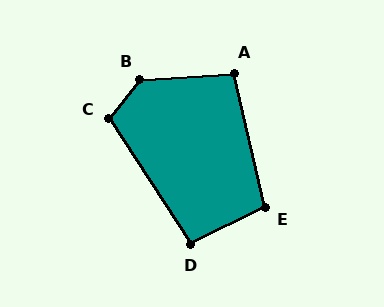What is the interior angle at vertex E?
Approximately 103 degrees (obtuse).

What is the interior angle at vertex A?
Approximately 99 degrees (obtuse).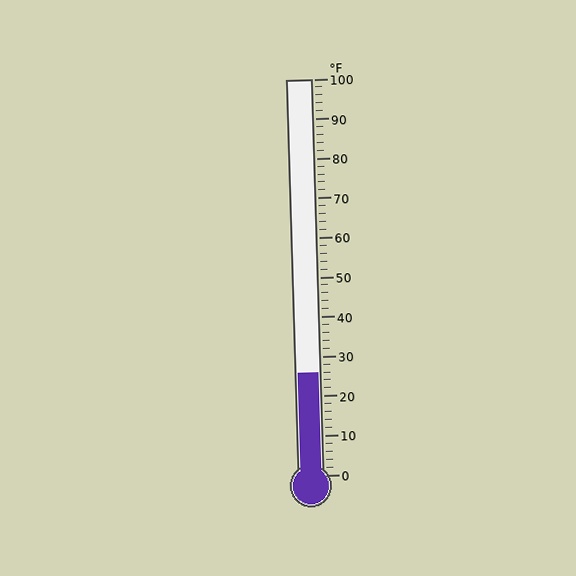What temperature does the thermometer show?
The thermometer shows approximately 26°F.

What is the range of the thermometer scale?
The thermometer scale ranges from 0°F to 100°F.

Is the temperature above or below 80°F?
The temperature is below 80°F.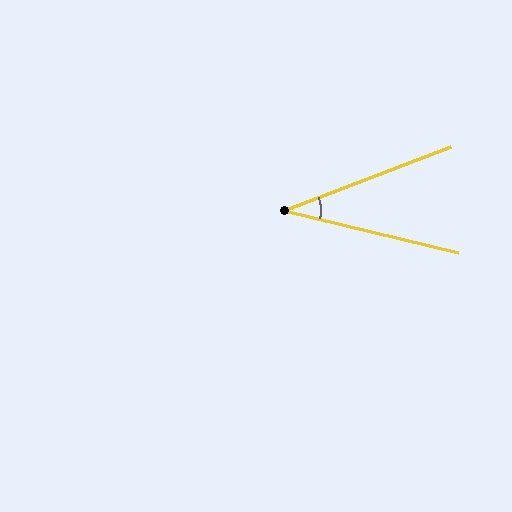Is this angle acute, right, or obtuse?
It is acute.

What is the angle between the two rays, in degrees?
Approximately 35 degrees.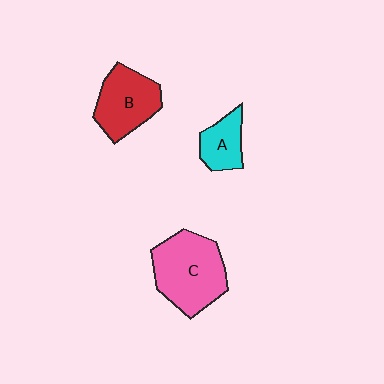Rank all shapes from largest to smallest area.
From largest to smallest: C (pink), B (red), A (cyan).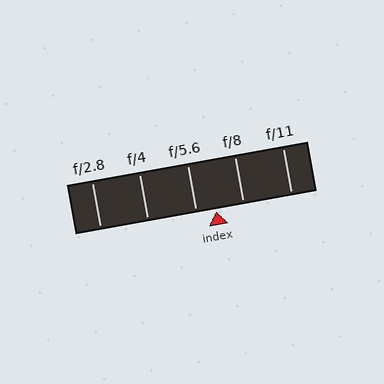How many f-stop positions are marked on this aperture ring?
There are 5 f-stop positions marked.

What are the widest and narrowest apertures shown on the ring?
The widest aperture shown is f/2.8 and the narrowest is f/11.